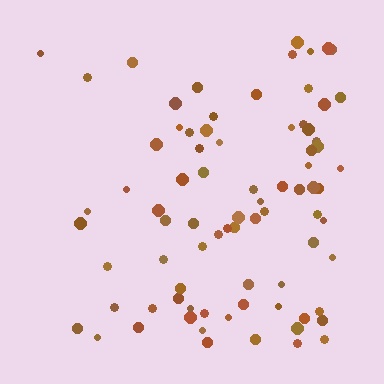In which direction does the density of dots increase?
From left to right, with the right side densest.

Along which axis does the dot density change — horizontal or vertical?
Horizontal.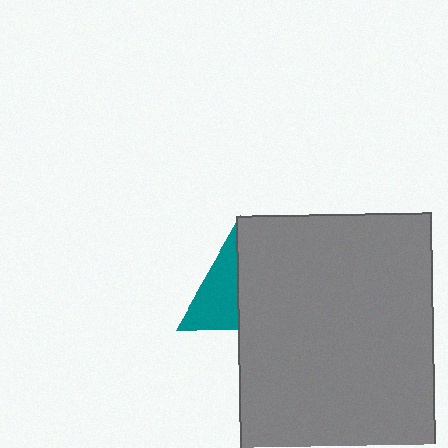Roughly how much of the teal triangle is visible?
A small part of it is visible (roughly 43%).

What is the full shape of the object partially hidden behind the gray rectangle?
The partially hidden object is a teal triangle.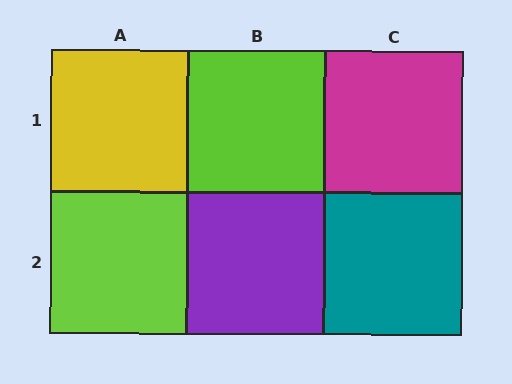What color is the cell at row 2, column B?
Purple.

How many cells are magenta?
1 cell is magenta.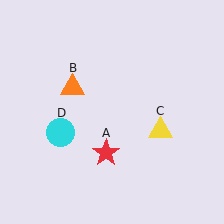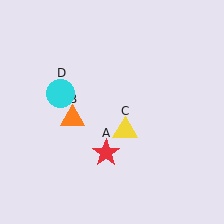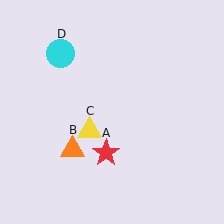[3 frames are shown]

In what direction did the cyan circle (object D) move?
The cyan circle (object D) moved up.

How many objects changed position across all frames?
3 objects changed position: orange triangle (object B), yellow triangle (object C), cyan circle (object D).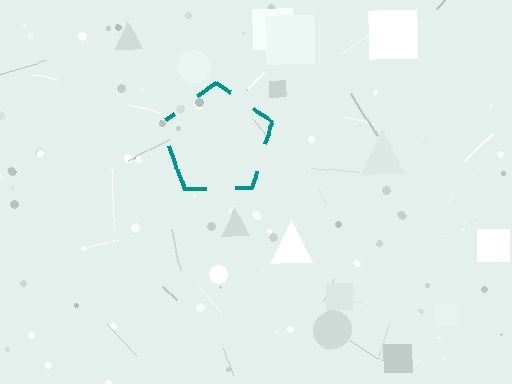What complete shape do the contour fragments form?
The contour fragments form a pentagon.